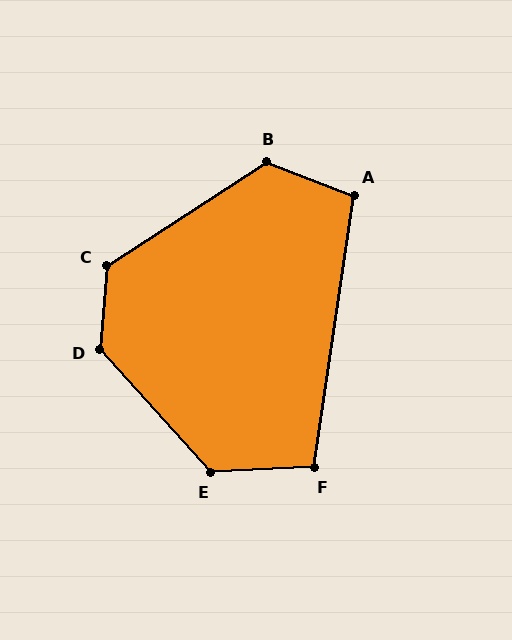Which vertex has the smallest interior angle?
F, at approximately 101 degrees.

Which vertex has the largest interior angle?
D, at approximately 133 degrees.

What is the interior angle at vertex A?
Approximately 103 degrees (obtuse).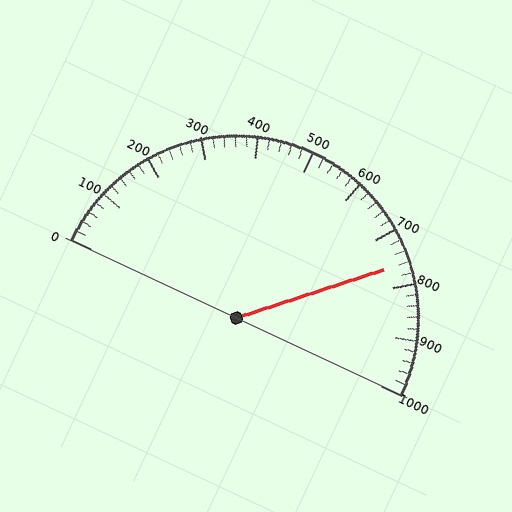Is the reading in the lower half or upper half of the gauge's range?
The reading is in the upper half of the range (0 to 1000).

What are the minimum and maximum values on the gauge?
The gauge ranges from 0 to 1000.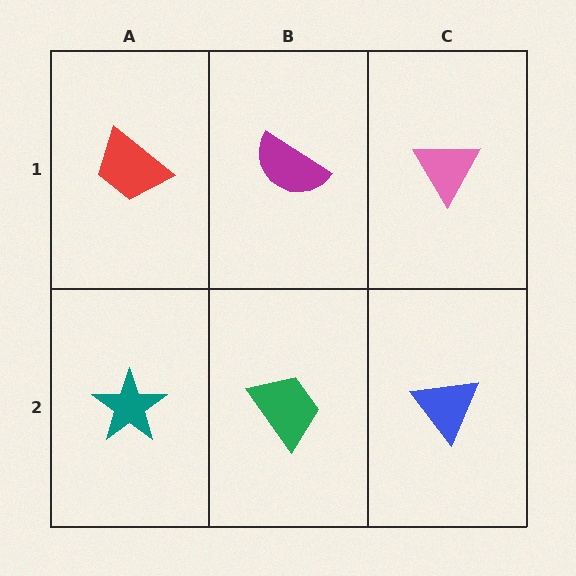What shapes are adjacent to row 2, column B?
A magenta semicircle (row 1, column B), a teal star (row 2, column A), a blue triangle (row 2, column C).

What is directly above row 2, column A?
A red trapezoid.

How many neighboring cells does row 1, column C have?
2.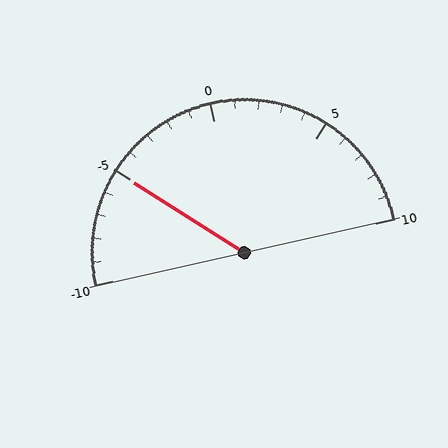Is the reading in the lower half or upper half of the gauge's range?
The reading is in the lower half of the range (-10 to 10).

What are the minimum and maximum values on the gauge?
The gauge ranges from -10 to 10.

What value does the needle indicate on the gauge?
The needle indicates approximately -5.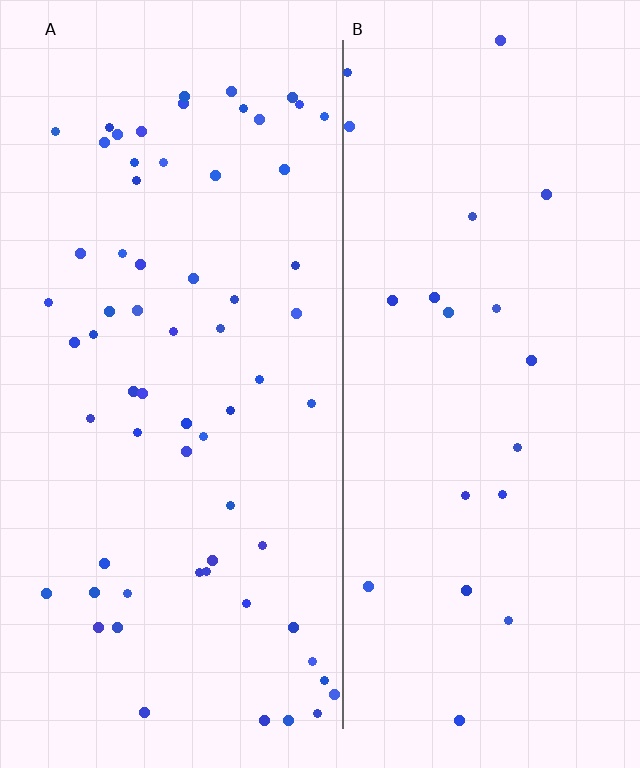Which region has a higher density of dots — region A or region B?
A (the left).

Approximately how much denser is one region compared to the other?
Approximately 3.1× — region A over region B.